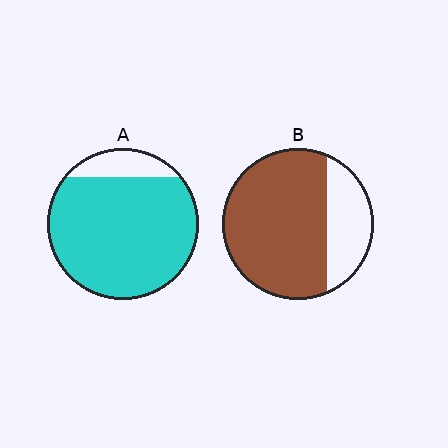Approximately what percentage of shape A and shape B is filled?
A is approximately 85% and B is approximately 75%.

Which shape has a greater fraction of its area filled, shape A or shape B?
Shape A.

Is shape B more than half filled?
Yes.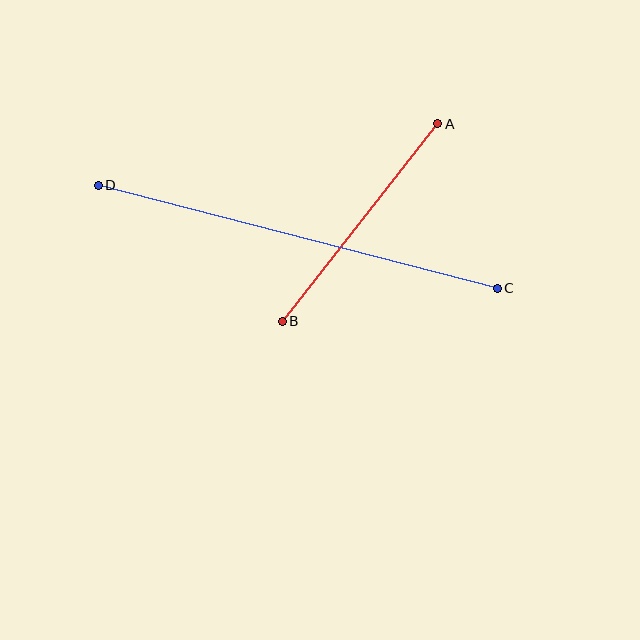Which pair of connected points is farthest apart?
Points C and D are farthest apart.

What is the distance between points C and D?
The distance is approximately 412 pixels.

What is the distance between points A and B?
The distance is approximately 251 pixels.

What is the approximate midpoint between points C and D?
The midpoint is at approximately (298, 237) pixels.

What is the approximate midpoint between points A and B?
The midpoint is at approximately (360, 223) pixels.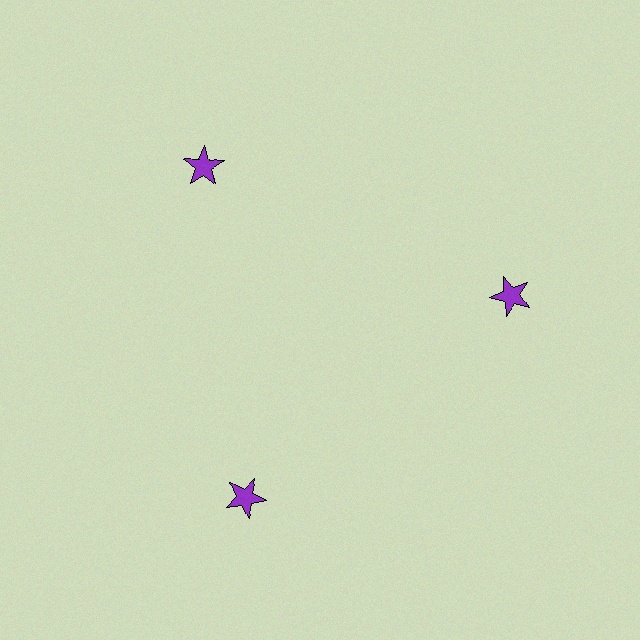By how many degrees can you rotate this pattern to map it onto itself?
The pattern maps onto itself every 120 degrees of rotation.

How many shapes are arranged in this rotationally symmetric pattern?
There are 3 shapes, arranged in 3 groups of 1.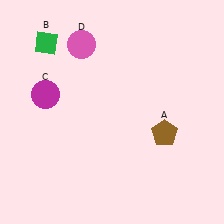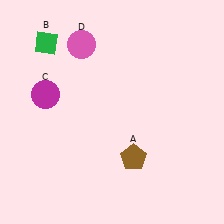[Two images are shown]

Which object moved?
The brown pentagon (A) moved left.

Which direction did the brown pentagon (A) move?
The brown pentagon (A) moved left.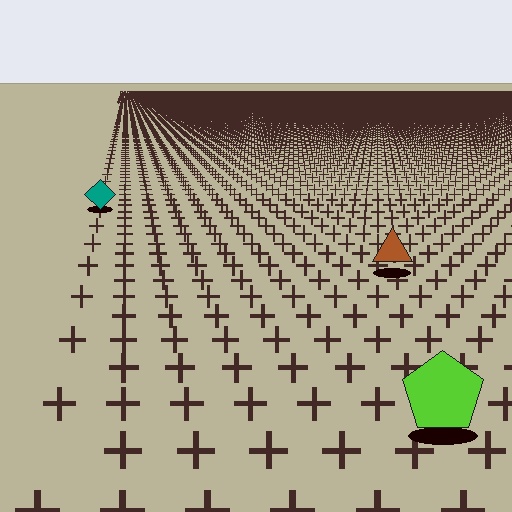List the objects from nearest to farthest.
From nearest to farthest: the lime pentagon, the brown triangle, the teal diamond.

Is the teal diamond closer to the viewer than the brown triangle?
No. The brown triangle is closer — you can tell from the texture gradient: the ground texture is coarser near it.